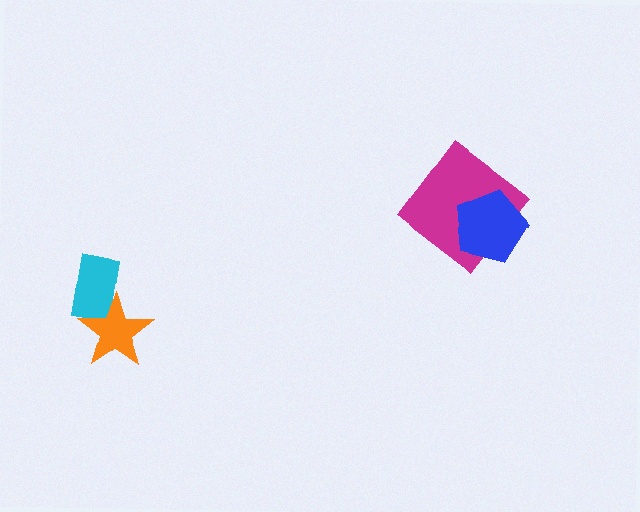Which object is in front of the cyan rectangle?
The orange star is in front of the cyan rectangle.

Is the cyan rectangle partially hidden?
Yes, it is partially covered by another shape.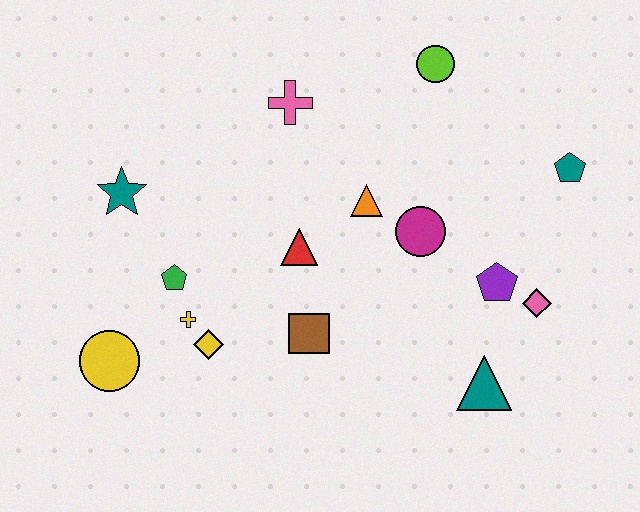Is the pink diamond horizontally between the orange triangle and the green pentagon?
No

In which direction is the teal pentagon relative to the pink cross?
The teal pentagon is to the right of the pink cross.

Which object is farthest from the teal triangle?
The teal star is farthest from the teal triangle.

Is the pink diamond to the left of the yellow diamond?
No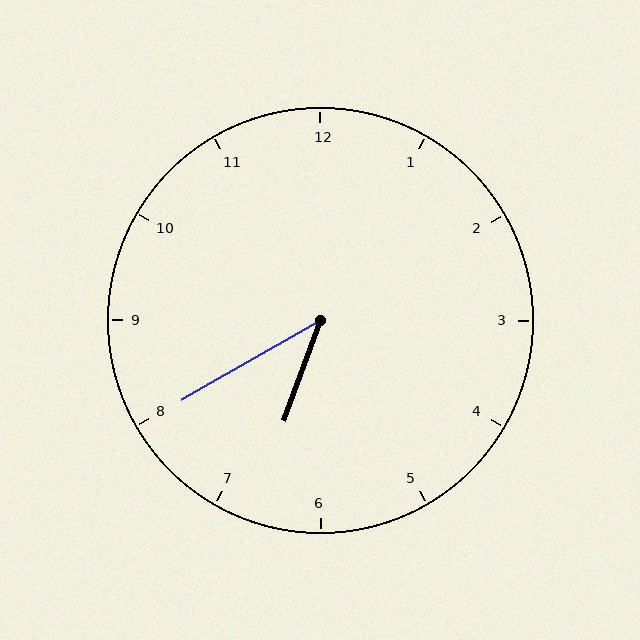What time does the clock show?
6:40.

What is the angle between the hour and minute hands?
Approximately 40 degrees.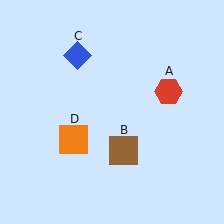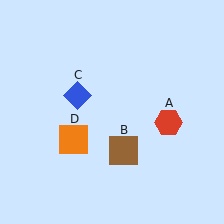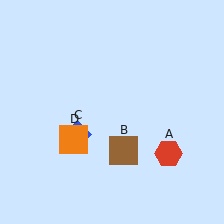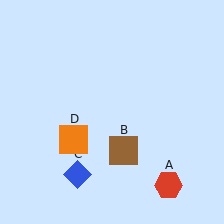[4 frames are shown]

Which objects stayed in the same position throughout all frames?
Brown square (object B) and orange square (object D) remained stationary.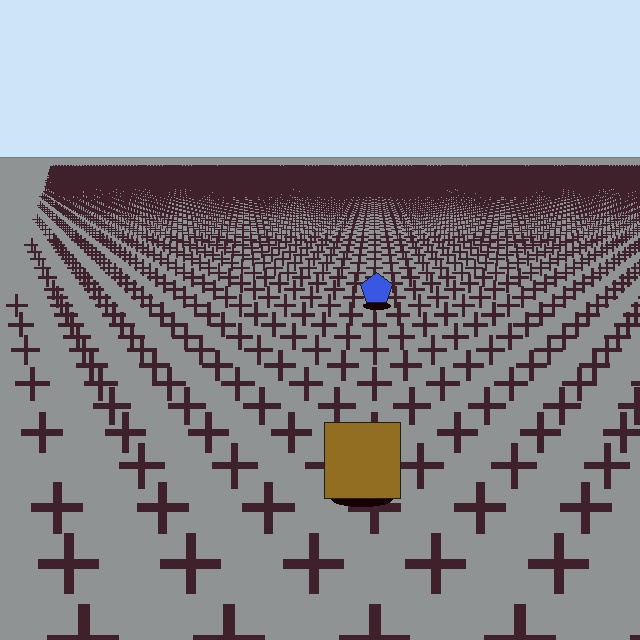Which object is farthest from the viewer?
The blue pentagon is farthest from the viewer. It appears smaller and the ground texture around it is denser.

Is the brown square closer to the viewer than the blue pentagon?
Yes. The brown square is closer — you can tell from the texture gradient: the ground texture is coarser near it.